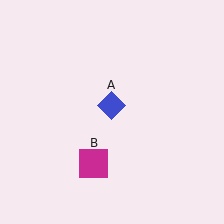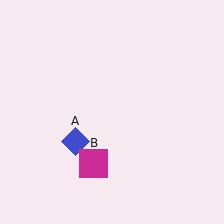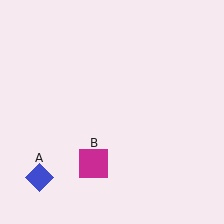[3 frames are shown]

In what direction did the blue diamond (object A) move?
The blue diamond (object A) moved down and to the left.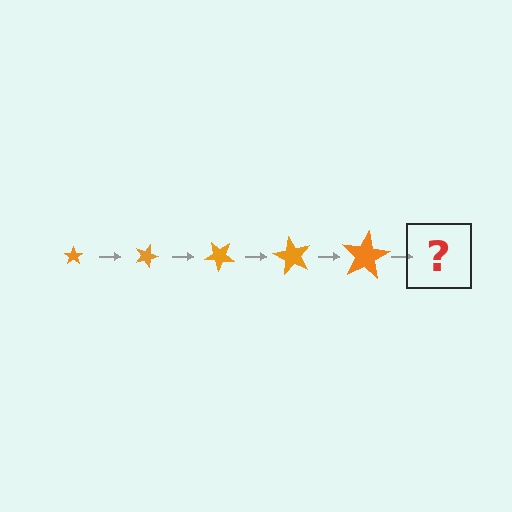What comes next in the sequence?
The next element should be a star, larger than the previous one and rotated 100 degrees from the start.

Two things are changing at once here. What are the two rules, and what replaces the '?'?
The two rules are that the star grows larger each step and it rotates 20 degrees each step. The '?' should be a star, larger than the previous one and rotated 100 degrees from the start.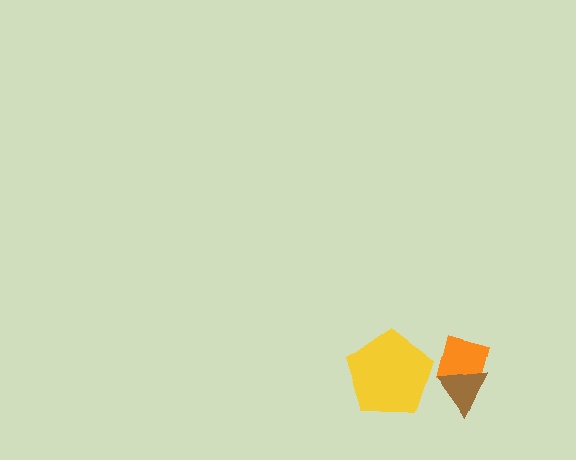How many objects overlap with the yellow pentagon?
0 objects overlap with the yellow pentagon.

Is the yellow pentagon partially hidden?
No, no other shape covers it.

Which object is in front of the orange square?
The brown triangle is in front of the orange square.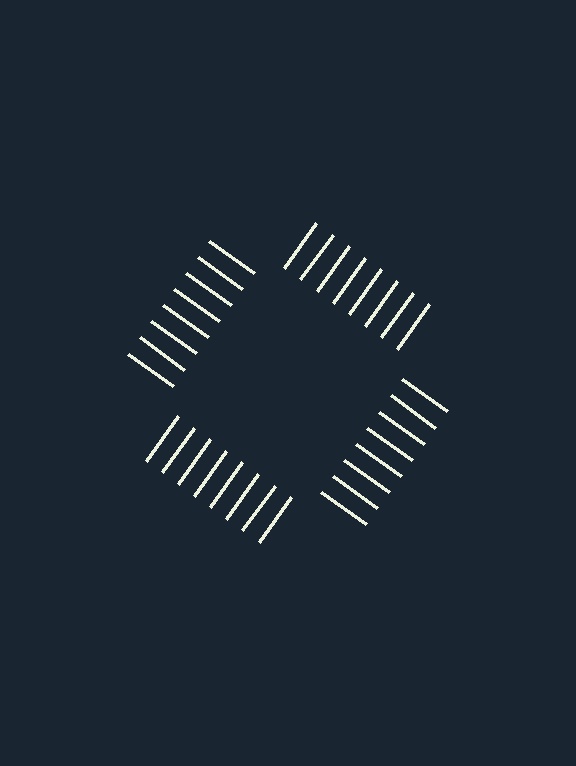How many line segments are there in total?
32 — 8 along each of the 4 edges.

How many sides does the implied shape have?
4 sides — the line-ends trace a square.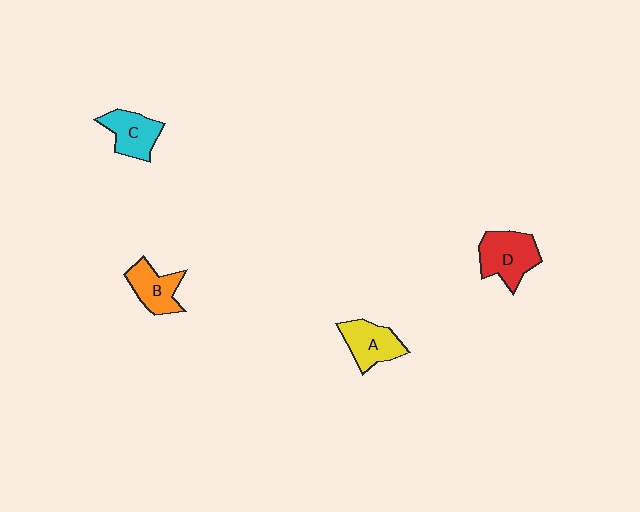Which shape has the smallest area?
Shape B (orange).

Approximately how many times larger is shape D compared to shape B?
Approximately 1.3 times.